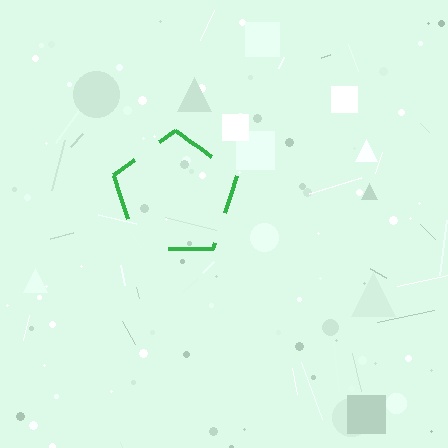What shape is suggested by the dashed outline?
The dashed outline suggests a pentagon.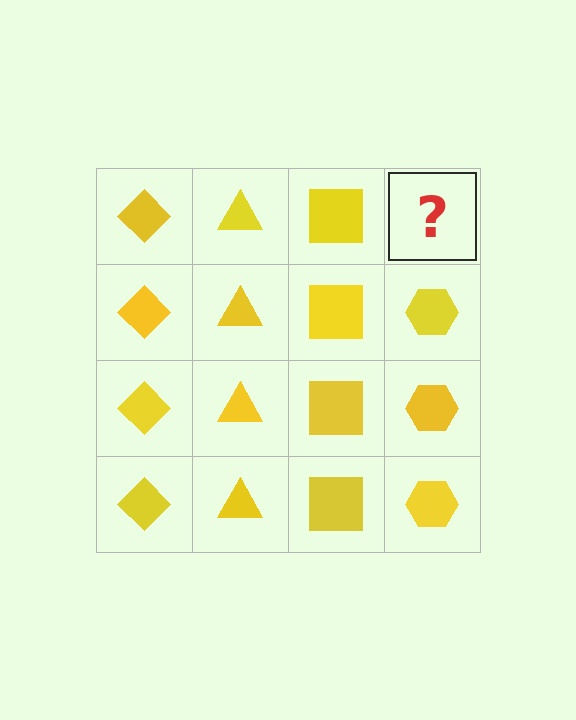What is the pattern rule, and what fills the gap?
The rule is that each column has a consistent shape. The gap should be filled with a yellow hexagon.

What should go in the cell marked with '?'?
The missing cell should contain a yellow hexagon.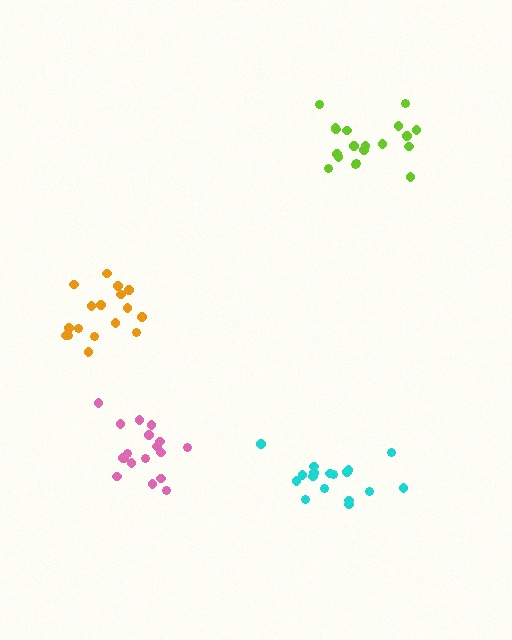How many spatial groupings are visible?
There are 4 spatial groupings.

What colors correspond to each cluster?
The clusters are colored: orange, lime, pink, cyan.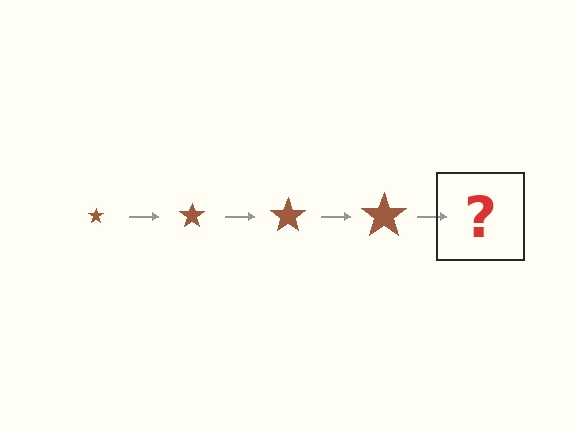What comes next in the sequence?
The next element should be a brown star, larger than the previous one.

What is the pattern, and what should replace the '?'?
The pattern is that the star gets progressively larger each step. The '?' should be a brown star, larger than the previous one.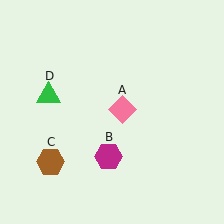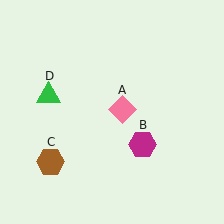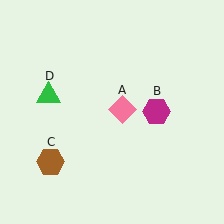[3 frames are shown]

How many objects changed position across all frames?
1 object changed position: magenta hexagon (object B).